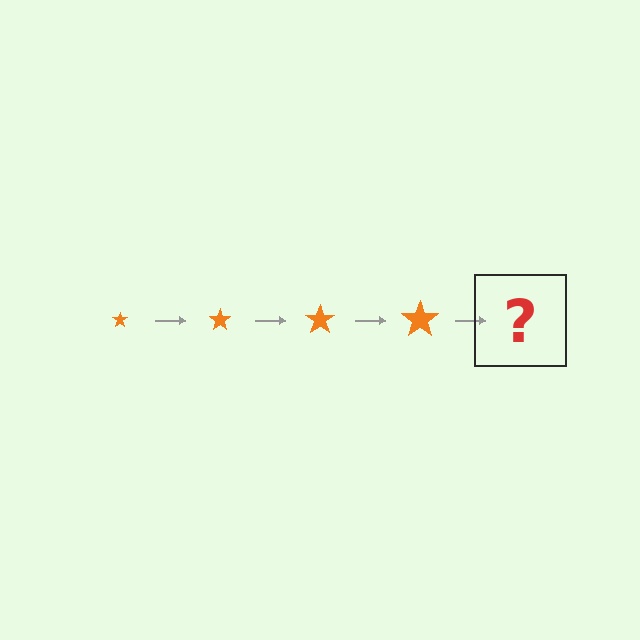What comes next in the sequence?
The next element should be an orange star, larger than the previous one.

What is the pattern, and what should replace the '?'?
The pattern is that the star gets progressively larger each step. The '?' should be an orange star, larger than the previous one.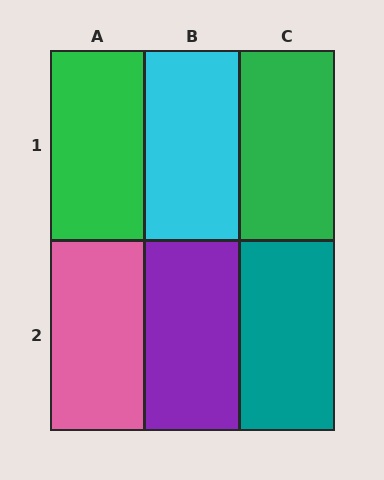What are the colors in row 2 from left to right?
Pink, purple, teal.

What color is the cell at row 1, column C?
Green.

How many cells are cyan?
1 cell is cyan.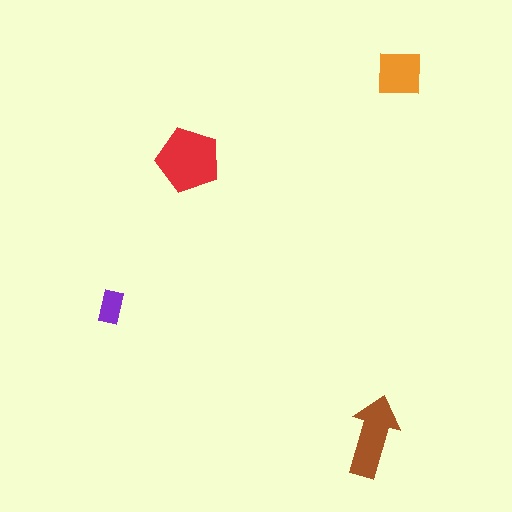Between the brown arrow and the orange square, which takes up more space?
The brown arrow.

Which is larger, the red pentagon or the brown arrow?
The red pentagon.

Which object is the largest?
The red pentagon.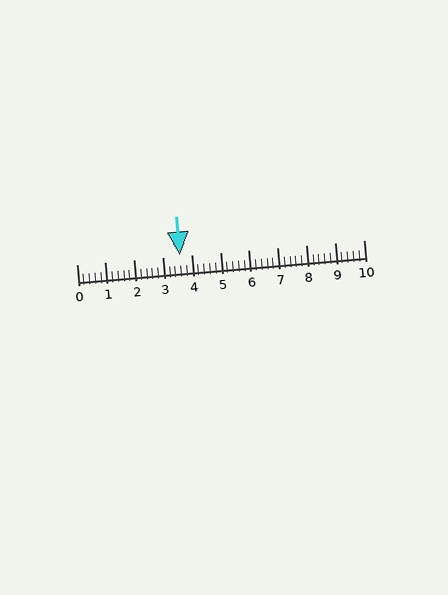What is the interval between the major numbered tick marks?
The major tick marks are spaced 1 units apart.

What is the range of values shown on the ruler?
The ruler shows values from 0 to 10.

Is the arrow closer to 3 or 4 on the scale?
The arrow is closer to 4.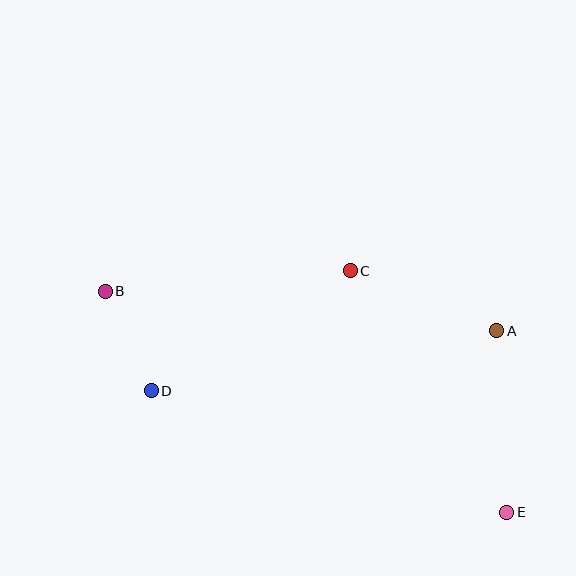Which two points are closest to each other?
Points B and D are closest to each other.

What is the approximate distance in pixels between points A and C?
The distance between A and C is approximately 158 pixels.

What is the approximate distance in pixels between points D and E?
The distance between D and E is approximately 376 pixels.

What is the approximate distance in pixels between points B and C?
The distance between B and C is approximately 246 pixels.